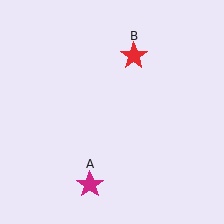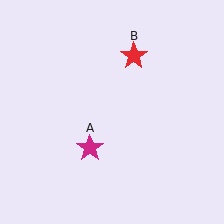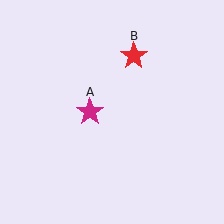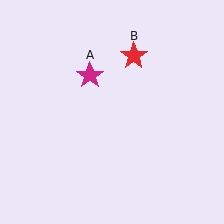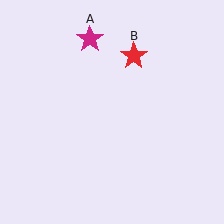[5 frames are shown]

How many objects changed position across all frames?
1 object changed position: magenta star (object A).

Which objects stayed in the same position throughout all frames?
Red star (object B) remained stationary.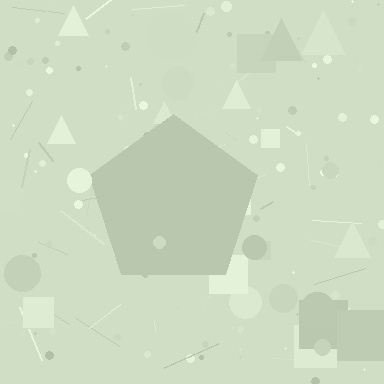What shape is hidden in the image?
A pentagon is hidden in the image.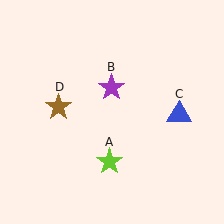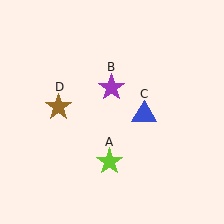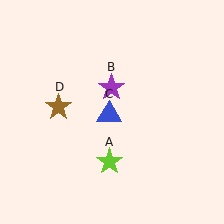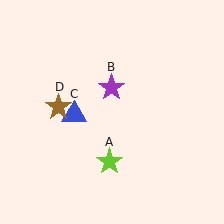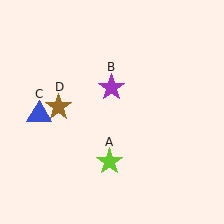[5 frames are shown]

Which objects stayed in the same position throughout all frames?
Lime star (object A) and purple star (object B) and brown star (object D) remained stationary.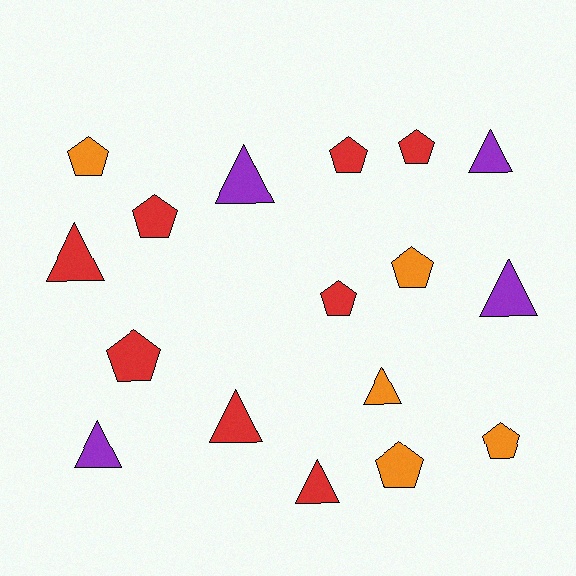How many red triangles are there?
There are 3 red triangles.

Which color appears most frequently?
Red, with 8 objects.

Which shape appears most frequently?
Pentagon, with 9 objects.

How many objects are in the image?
There are 17 objects.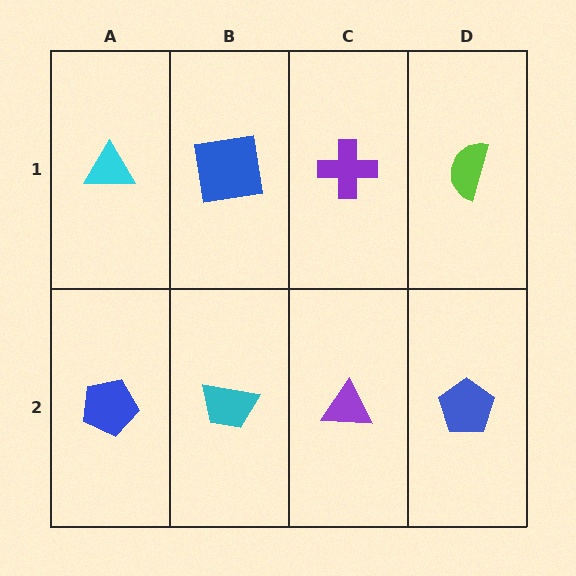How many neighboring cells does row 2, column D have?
2.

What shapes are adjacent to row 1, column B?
A cyan trapezoid (row 2, column B), a cyan triangle (row 1, column A), a purple cross (row 1, column C).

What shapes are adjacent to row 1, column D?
A blue pentagon (row 2, column D), a purple cross (row 1, column C).